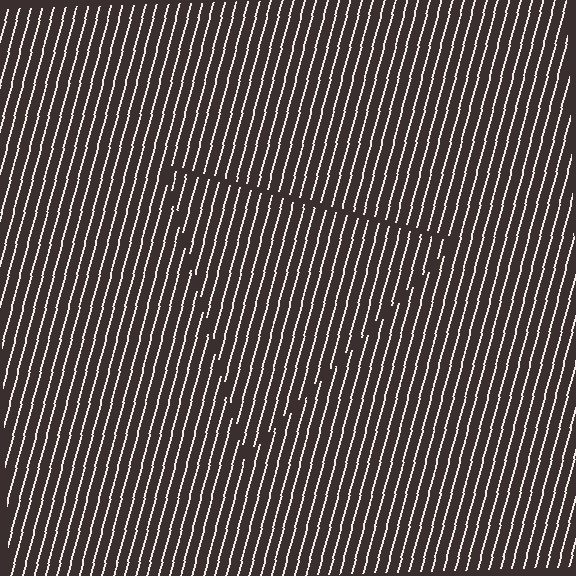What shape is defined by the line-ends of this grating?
An illusory triangle. The interior of the shape contains the same grating, shifted by half a period — the contour is defined by the phase discontinuity where line-ends from the inner and outer gratings abut.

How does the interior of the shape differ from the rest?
The interior of the shape contains the same grating, shifted by half a period — the contour is defined by the phase discontinuity where line-ends from the inner and outer gratings abut.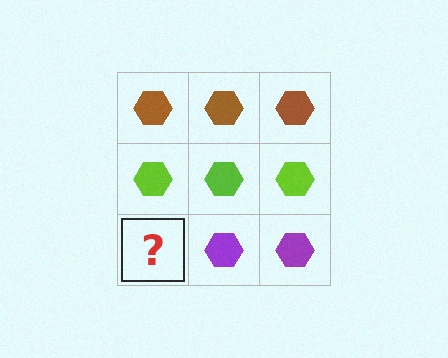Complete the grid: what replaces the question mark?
The question mark should be replaced with a purple hexagon.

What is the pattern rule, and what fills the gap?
The rule is that each row has a consistent color. The gap should be filled with a purple hexagon.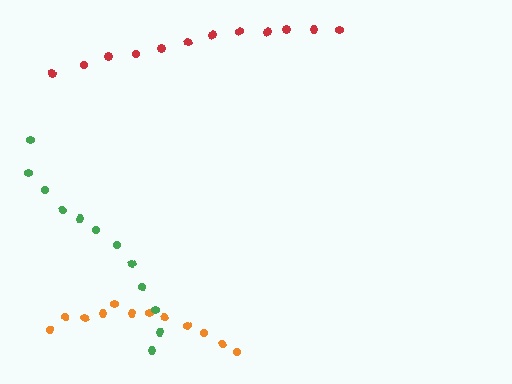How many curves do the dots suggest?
There are 3 distinct paths.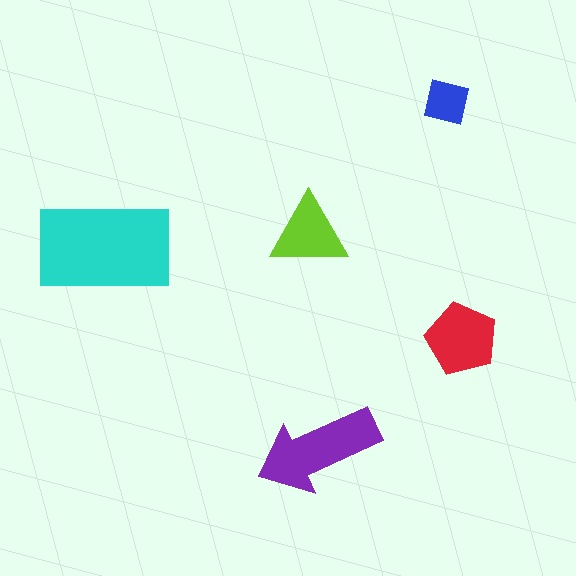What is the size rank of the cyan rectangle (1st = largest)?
1st.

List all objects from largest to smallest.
The cyan rectangle, the purple arrow, the red pentagon, the lime triangle, the blue square.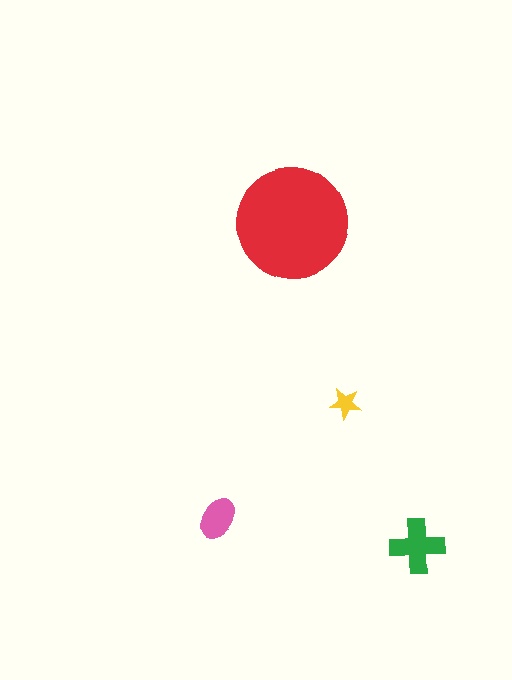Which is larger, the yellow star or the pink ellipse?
The pink ellipse.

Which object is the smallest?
The yellow star.